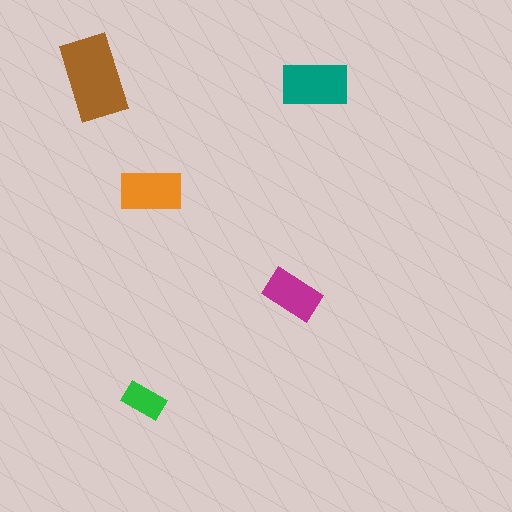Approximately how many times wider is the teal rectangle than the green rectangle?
About 1.5 times wider.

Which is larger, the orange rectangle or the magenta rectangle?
The orange one.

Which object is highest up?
The brown rectangle is topmost.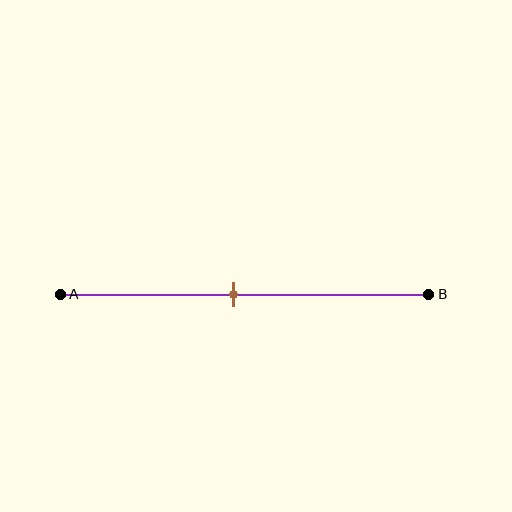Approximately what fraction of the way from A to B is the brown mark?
The brown mark is approximately 45% of the way from A to B.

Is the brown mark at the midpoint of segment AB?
No, the mark is at about 45% from A, not at the 50% midpoint.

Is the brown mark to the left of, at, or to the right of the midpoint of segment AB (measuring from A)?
The brown mark is to the left of the midpoint of segment AB.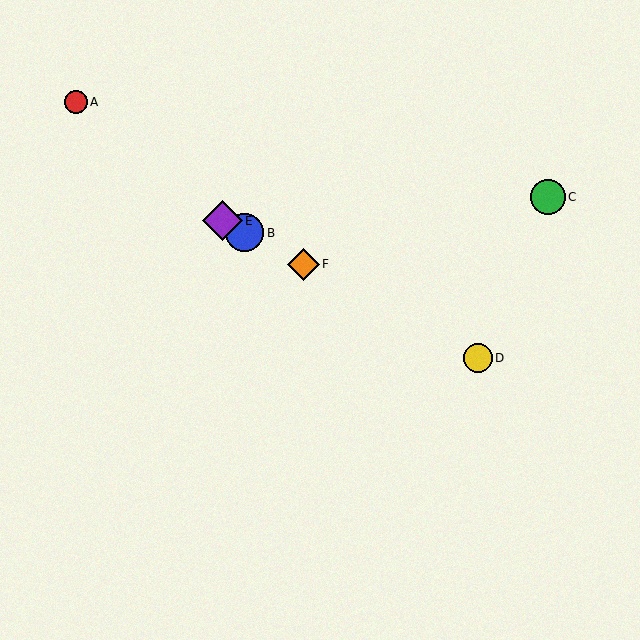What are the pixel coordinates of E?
Object E is at (222, 221).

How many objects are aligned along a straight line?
4 objects (B, D, E, F) are aligned along a straight line.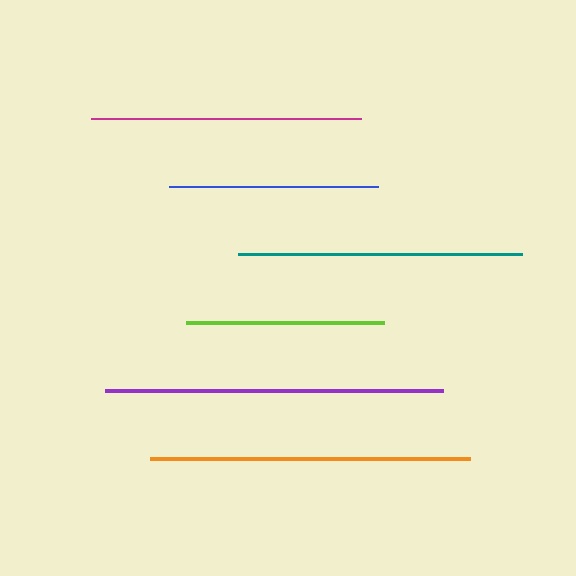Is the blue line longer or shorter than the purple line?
The purple line is longer than the blue line.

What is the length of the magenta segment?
The magenta segment is approximately 271 pixels long.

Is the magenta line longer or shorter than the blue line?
The magenta line is longer than the blue line.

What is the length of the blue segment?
The blue segment is approximately 209 pixels long.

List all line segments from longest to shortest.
From longest to shortest: purple, orange, teal, magenta, blue, lime.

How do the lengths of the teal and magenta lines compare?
The teal and magenta lines are approximately the same length.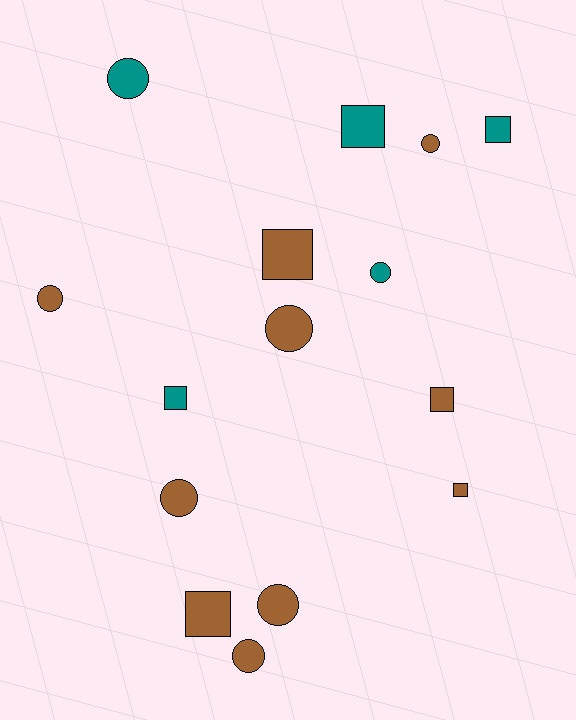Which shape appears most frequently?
Circle, with 8 objects.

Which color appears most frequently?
Brown, with 10 objects.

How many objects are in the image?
There are 15 objects.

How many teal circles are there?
There are 2 teal circles.